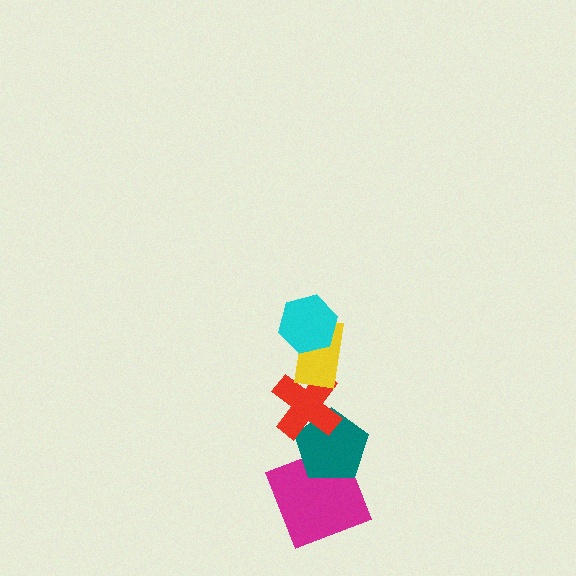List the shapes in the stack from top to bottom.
From top to bottom: the cyan hexagon, the yellow rectangle, the red cross, the teal pentagon, the magenta square.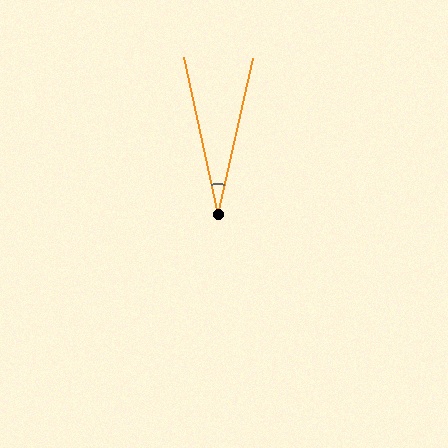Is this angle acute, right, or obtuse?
It is acute.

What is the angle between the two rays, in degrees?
Approximately 25 degrees.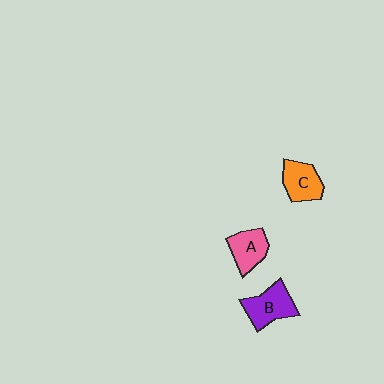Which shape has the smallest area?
Shape A (pink).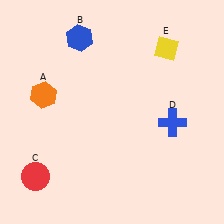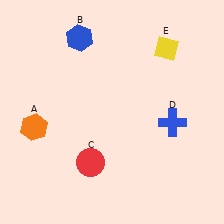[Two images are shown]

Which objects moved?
The objects that moved are: the orange hexagon (A), the red circle (C).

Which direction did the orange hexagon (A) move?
The orange hexagon (A) moved down.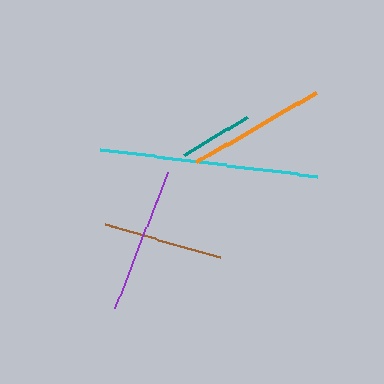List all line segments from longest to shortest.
From longest to shortest: cyan, purple, orange, brown, teal.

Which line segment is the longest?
The cyan line is the longest at approximately 219 pixels.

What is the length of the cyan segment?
The cyan segment is approximately 219 pixels long.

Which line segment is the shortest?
The teal line is the shortest at approximately 74 pixels.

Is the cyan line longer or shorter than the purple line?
The cyan line is longer than the purple line.